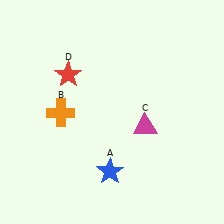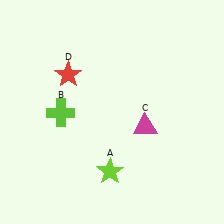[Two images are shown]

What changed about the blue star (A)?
In Image 1, A is blue. In Image 2, it changed to lime.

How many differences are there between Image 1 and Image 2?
There are 2 differences between the two images.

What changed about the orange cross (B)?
In Image 1, B is orange. In Image 2, it changed to lime.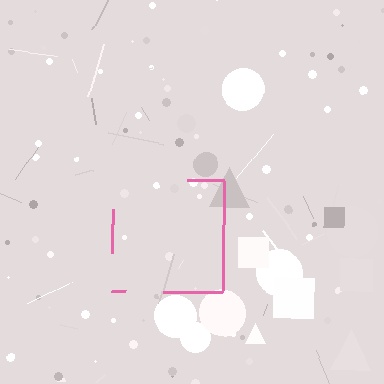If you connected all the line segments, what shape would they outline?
They would outline a square.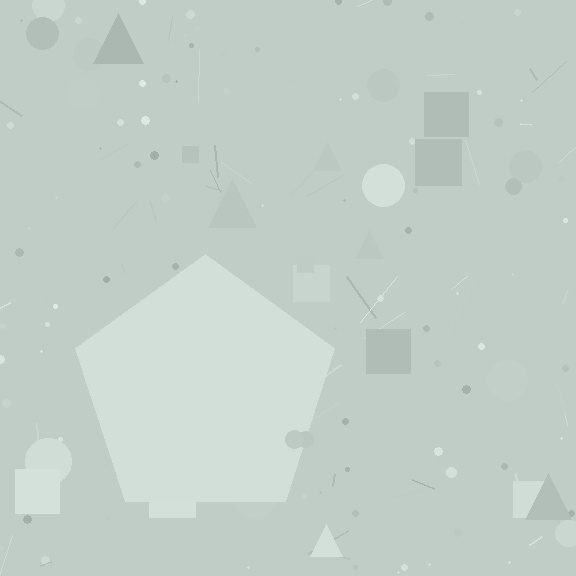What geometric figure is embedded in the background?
A pentagon is embedded in the background.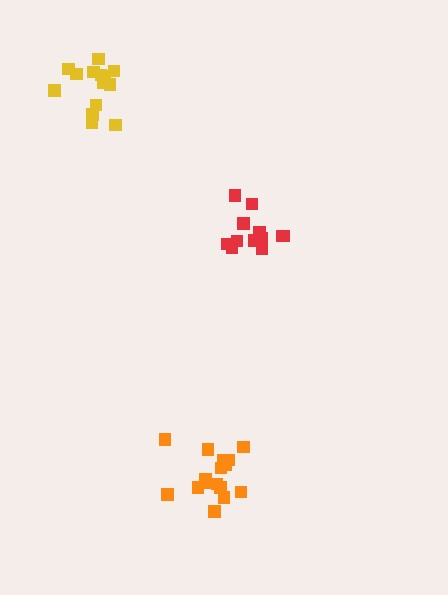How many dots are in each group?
Group 1: 12 dots, Group 2: 14 dots, Group 3: 16 dots (42 total).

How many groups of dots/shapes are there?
There are 3 groups.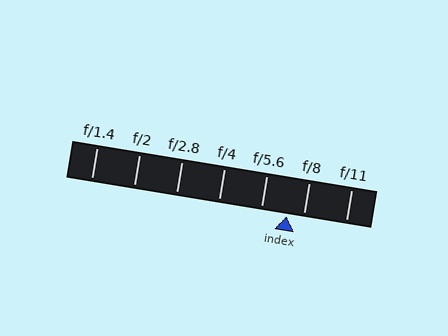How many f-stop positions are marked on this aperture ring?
There are 7 f-stop positions marked.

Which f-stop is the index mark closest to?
The index mark is closest to f/8.